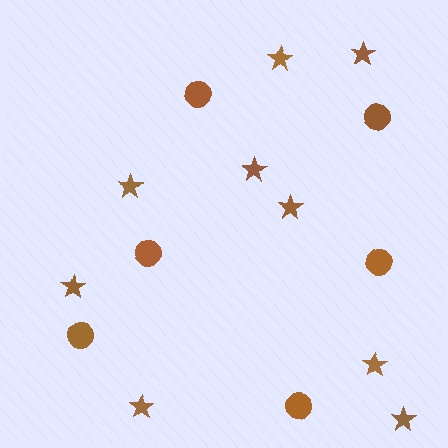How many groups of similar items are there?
There are 2 groups: one group of stars (9) and one group of circles (6).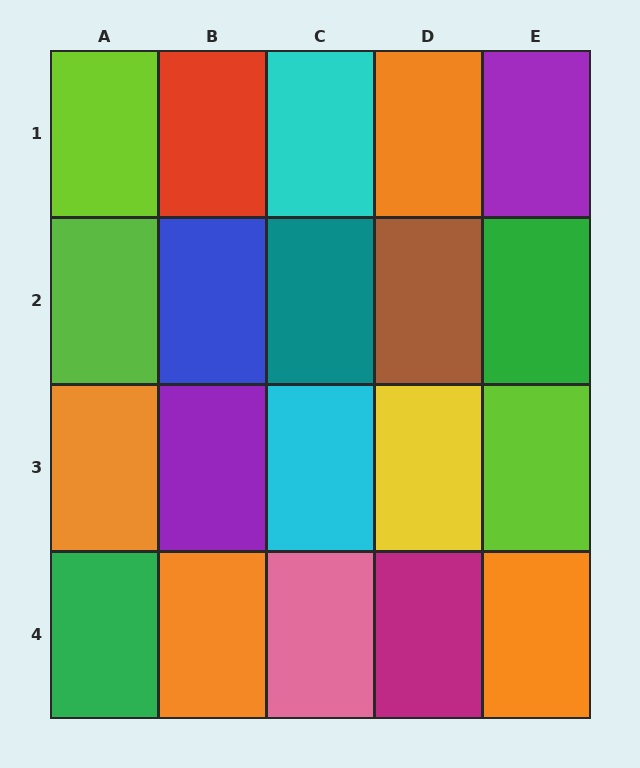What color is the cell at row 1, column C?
Cyan.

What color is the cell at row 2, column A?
Lime.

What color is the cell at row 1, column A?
Lime.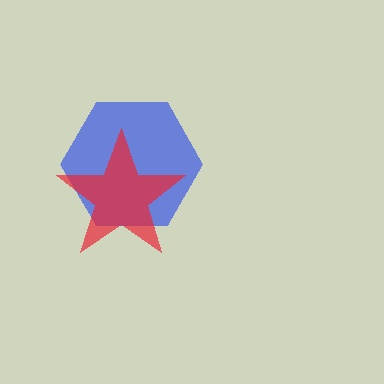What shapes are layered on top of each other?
The layered shapes are: a blue hexagon, a red star.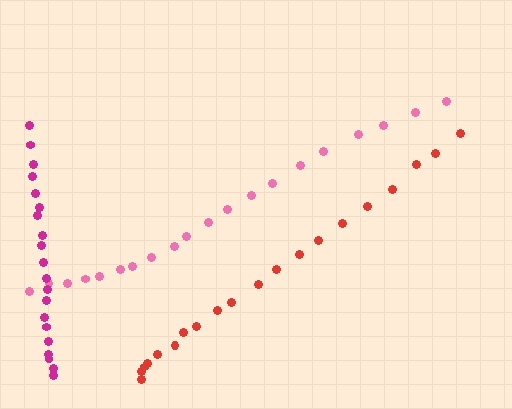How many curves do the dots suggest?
There are 3 distinct paths.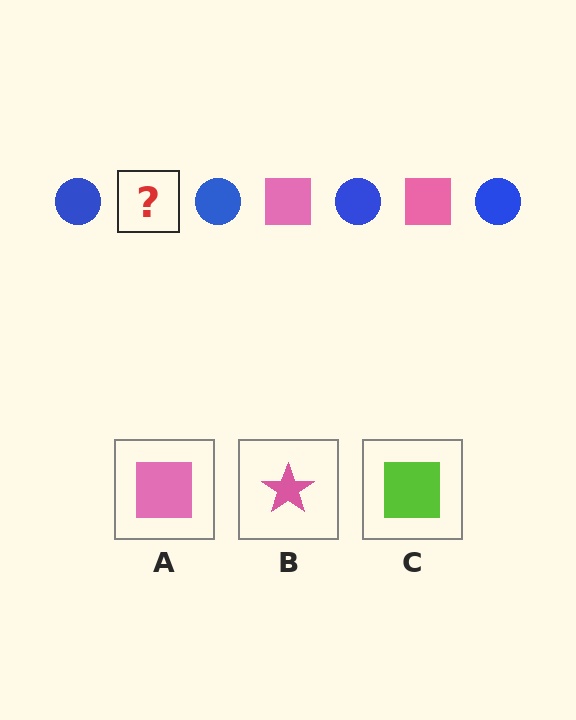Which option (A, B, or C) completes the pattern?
A.